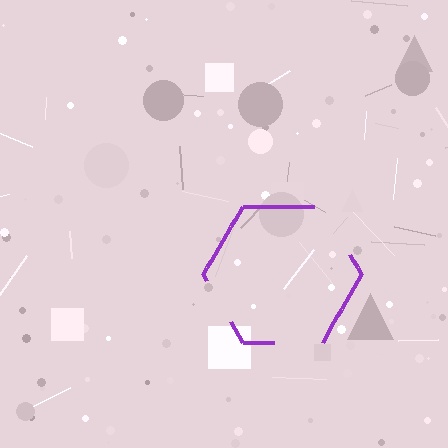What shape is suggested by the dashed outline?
The dashed outline suggests a hexagon.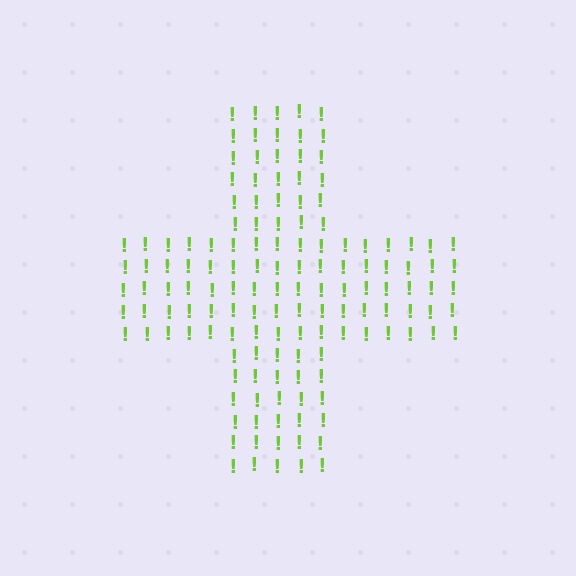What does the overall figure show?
The overall figure shows a cross.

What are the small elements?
The small elements are exclamation marks.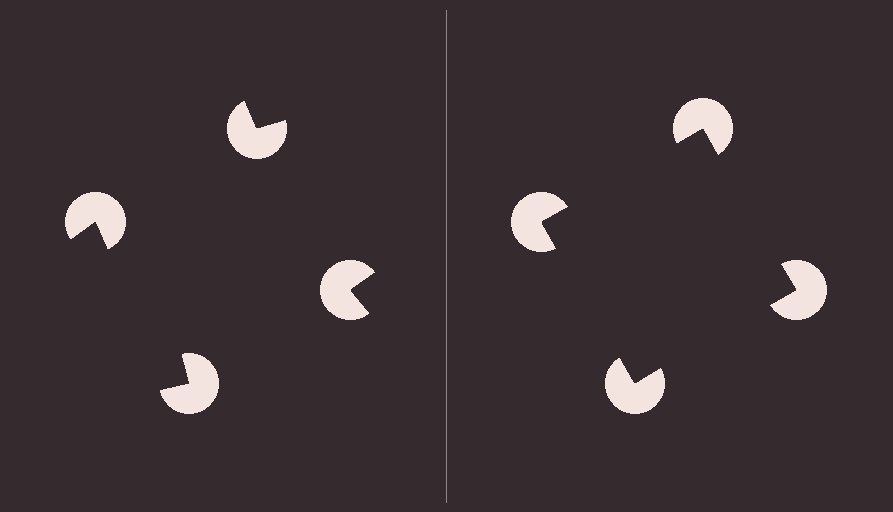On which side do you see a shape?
An illusory square appears on the right side. On the left side the wedge cuts are rotated, so no coherent shape forms.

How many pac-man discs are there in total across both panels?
8 — 4 on each side.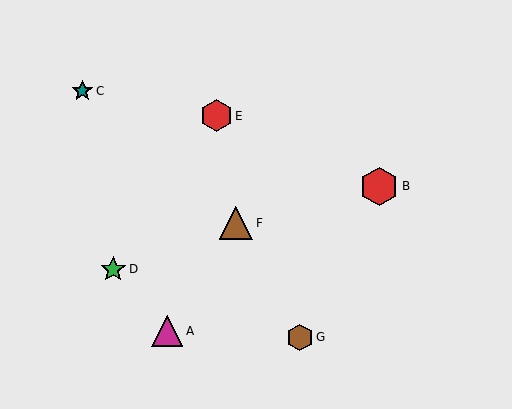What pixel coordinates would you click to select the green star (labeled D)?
Click at (113, 269) to select the green star D.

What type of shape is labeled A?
Shape A is a magenta triangle.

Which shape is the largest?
The red hexagon (labeled B) is the largest.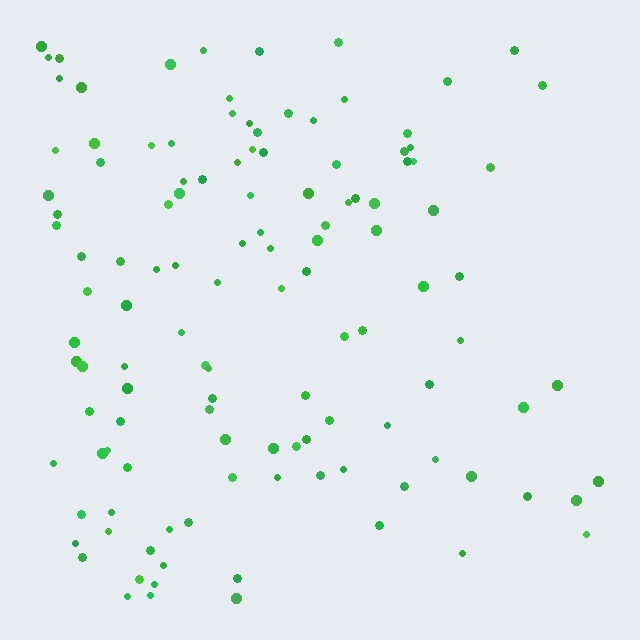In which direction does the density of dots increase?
From right to left, with the left side densest.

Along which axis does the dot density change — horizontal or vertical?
Horizontal.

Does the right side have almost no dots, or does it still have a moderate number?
Still a moderate number, just noticeably fewer than the left.